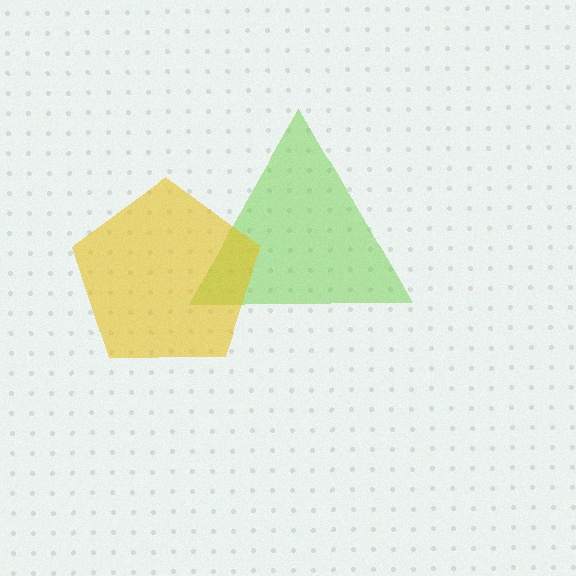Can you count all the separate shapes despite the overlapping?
Yes, there are 2 separate shapes.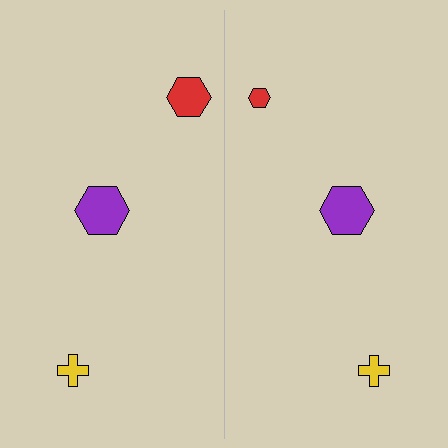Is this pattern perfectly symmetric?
No, the pattern is not perfectly symmetric. The red hexagon on the right side has a different size than its mirror counterpart.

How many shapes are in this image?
There are 6 shapes in this image.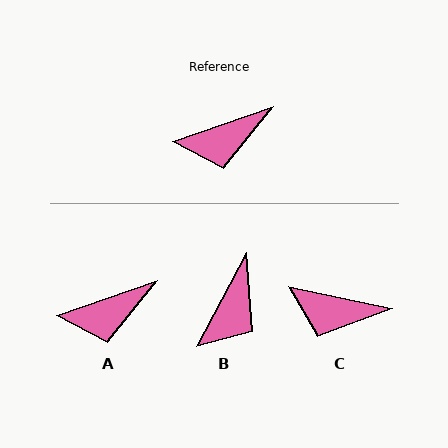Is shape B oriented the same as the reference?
No, it is off by about 43 degrees.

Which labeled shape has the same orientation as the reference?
A.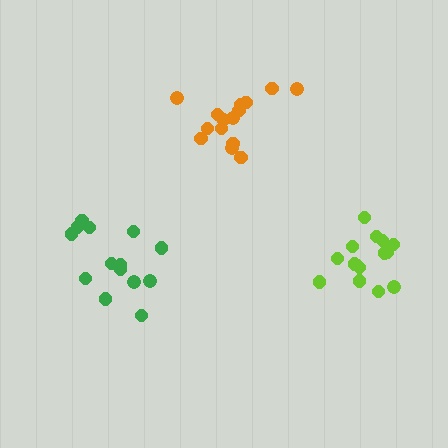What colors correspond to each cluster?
The clusters are colored: green, lime, orange.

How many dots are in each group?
Group 1: 14 dots, Group 2: 16 dots, Group 3: 15 dots (45 total).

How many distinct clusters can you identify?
There are 3 distinct clusters.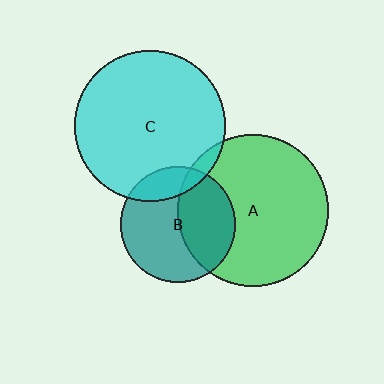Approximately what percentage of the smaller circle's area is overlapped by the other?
Approximately 5%.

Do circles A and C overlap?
Yes.